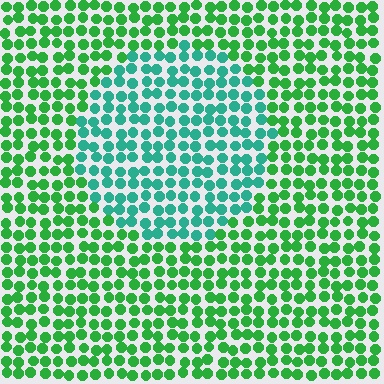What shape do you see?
I see a circle.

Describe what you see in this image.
The image is filled with small green elements in a uniform arrangement. A circle-shaped region is visible where the elements are tinted to a slightly different hue, forming a subtle color boundary.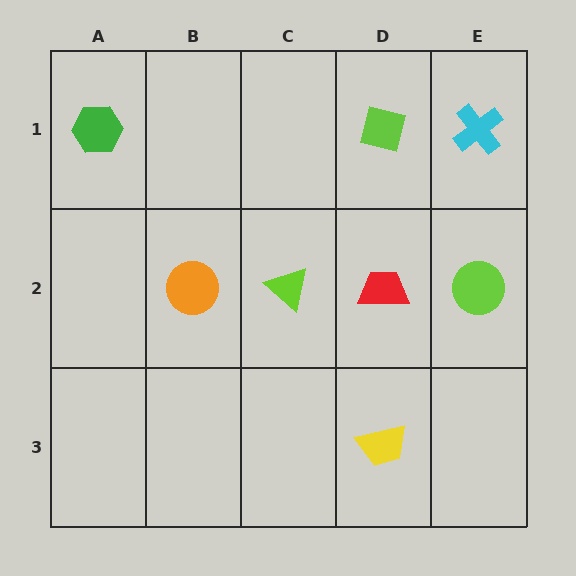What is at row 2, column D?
A red trapezoid.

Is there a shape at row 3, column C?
No, that cell is empty.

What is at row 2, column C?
A lime triangle.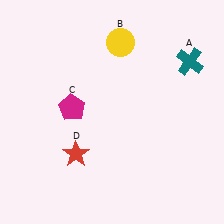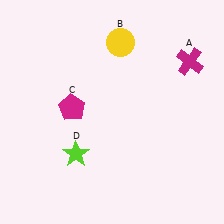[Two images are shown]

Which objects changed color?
A changed from teal to magenta. D changed from red to lime.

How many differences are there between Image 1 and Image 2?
There are 2 differences between the two images.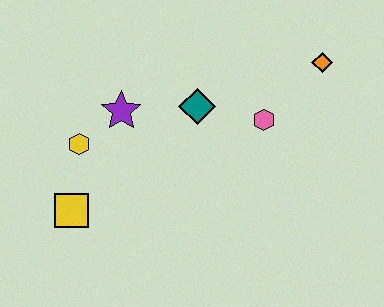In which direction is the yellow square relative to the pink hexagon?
The yellow square is to the left of the pink hexagon.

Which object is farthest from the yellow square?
The orange diamond is farthest from the yellow square.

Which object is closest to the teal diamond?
The pink hexagon is closest to the teal diamond.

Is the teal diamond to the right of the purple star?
Yes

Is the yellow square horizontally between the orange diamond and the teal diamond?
No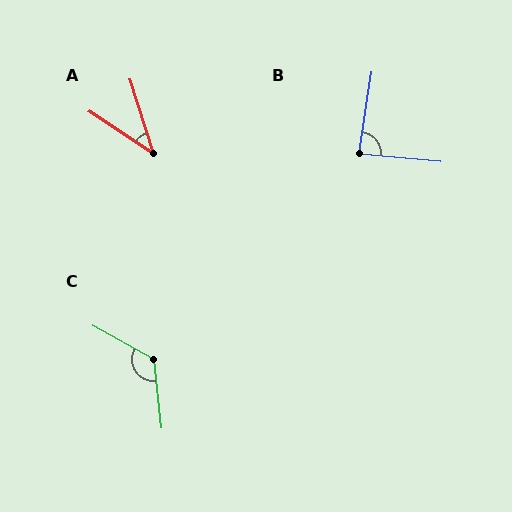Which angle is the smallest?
A, at approximately 39 degrees.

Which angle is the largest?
C, at approximately 125 degrees.